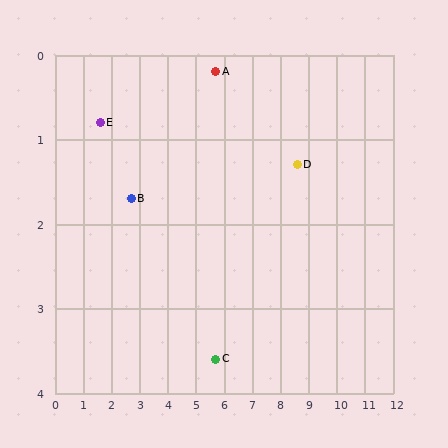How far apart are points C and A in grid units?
Points C and A are about 3.4 grid units apart.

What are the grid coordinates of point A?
Point A is at approximately (5.7, 0.2).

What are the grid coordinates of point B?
Point B is at approximately (2.7, 1.7).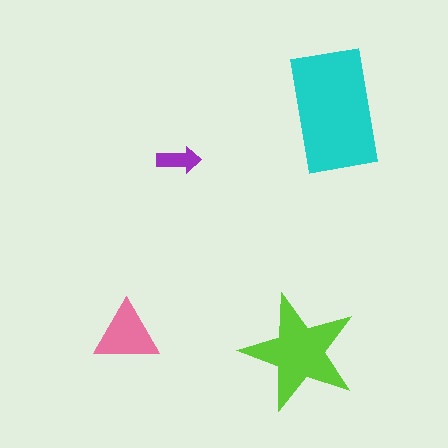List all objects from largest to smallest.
The cyan rectangle, the lime star, the pink triangle, the purple arrow.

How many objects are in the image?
There are 4 objects in the image.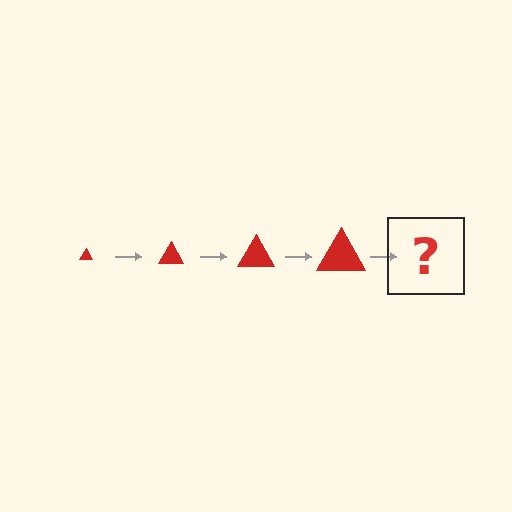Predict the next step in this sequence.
The next step is a red triangle, larger than the previous one.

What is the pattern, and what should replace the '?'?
The pattern is that the triangle gets progressively larger each step. The '?' should be a red triangle, larger than the previous one.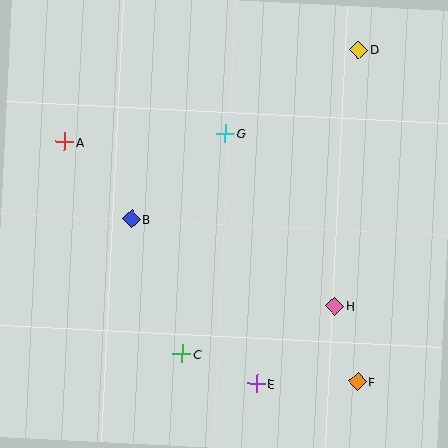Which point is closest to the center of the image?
Point G at (225, 133) is closest to the center.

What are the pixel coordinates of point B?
Point B is at (131, 219).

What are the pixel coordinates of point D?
Point D is at (359, 50).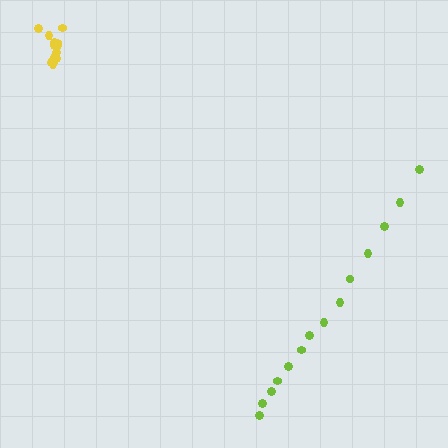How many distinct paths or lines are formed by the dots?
There are 2 distinct paths.